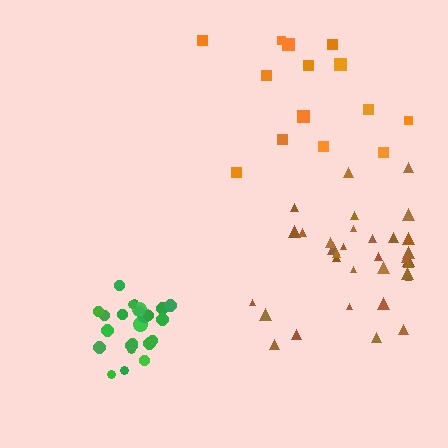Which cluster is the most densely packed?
Green.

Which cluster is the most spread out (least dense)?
Orange.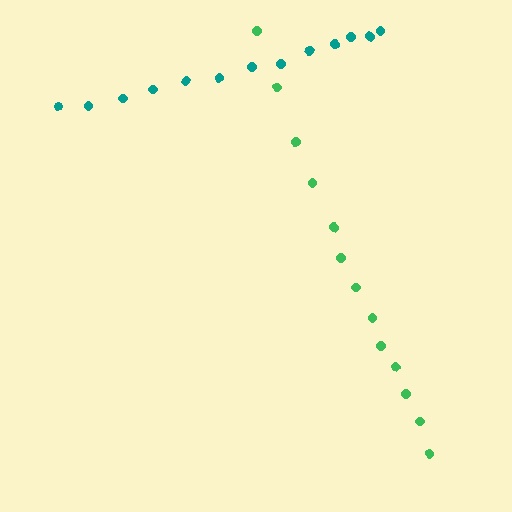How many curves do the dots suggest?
There are 2 distinct paths.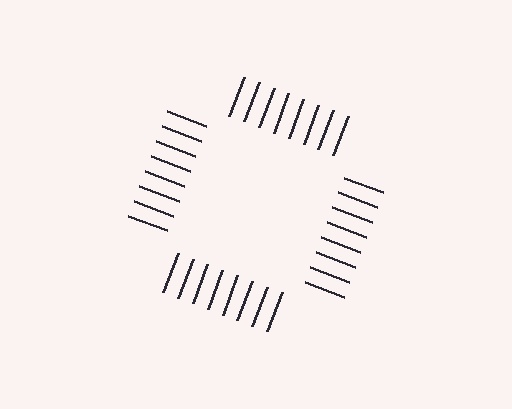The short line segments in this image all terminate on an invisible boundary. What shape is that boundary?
An illusory square — the line segments terminate on its edges but no continuous stroke is drawn.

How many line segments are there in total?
32 — 8 along each of the 4 edges.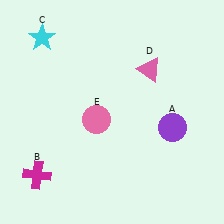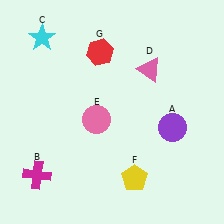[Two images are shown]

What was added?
A yellow pentagon (F), a red hexagon (G) were added in Image 2.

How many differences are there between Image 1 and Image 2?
There are 2 differences between the two images.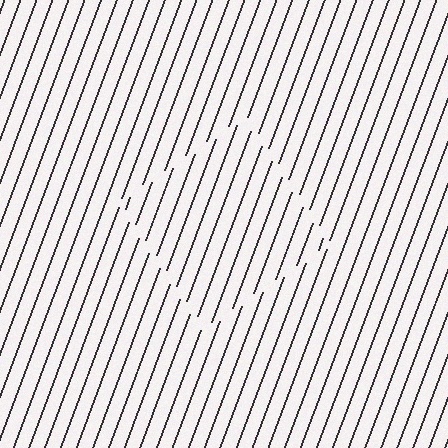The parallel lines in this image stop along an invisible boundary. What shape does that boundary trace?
An illusory square. The interior of the shape contains the same grating, shifted by half a period — the contour is defined by the phase discontinuity where line-ends from the inner and outer gratings abut.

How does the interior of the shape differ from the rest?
The interior of the shape contains the same grating, shifted by half a period — the contour is defined by the phase discontinuity where line-ends from the inner and outer gratings abut.